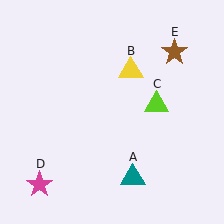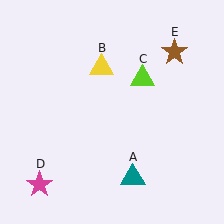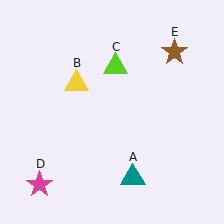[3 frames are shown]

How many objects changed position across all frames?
2 objects changed position: yellow triangle (object B), lime triangle (object C).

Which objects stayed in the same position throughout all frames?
Teal triangle (object A) and magenta star (object D) and brown star (object E) remained stationary.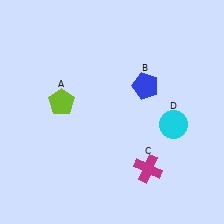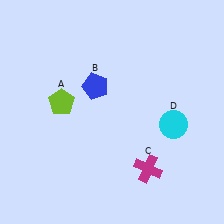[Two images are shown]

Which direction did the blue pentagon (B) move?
The blue pentagon (B) moved left.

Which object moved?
The blue pentagon (B) moved left.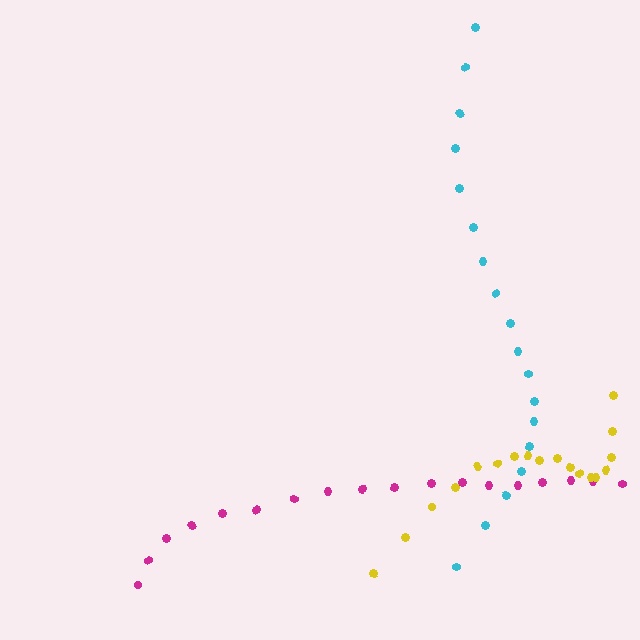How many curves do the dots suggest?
There are 3 distinct paths.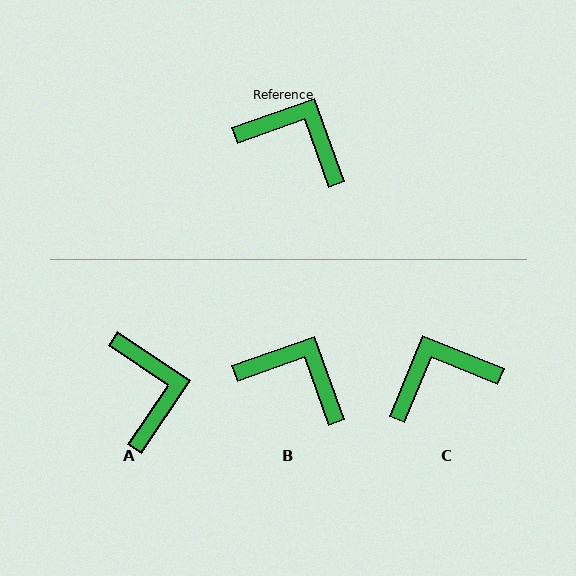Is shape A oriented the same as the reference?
No, it is off by about 54 degrees.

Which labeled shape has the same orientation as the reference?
B.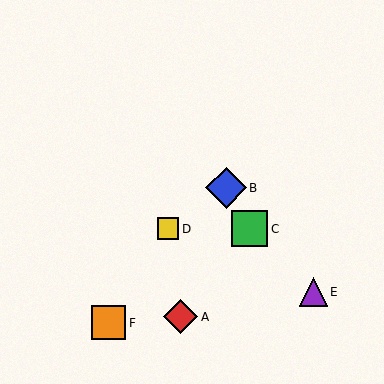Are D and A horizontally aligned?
No, D is at y≈229 and A is at y≈317.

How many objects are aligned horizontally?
2 objects (C, D) are aligned horizontally.